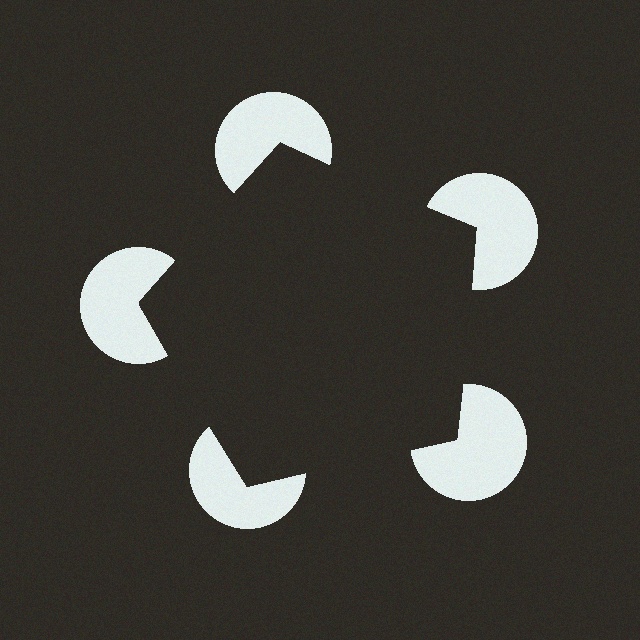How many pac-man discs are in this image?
There are 5 — one at each vertex of the illusory pentagon.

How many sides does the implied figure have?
5 sides.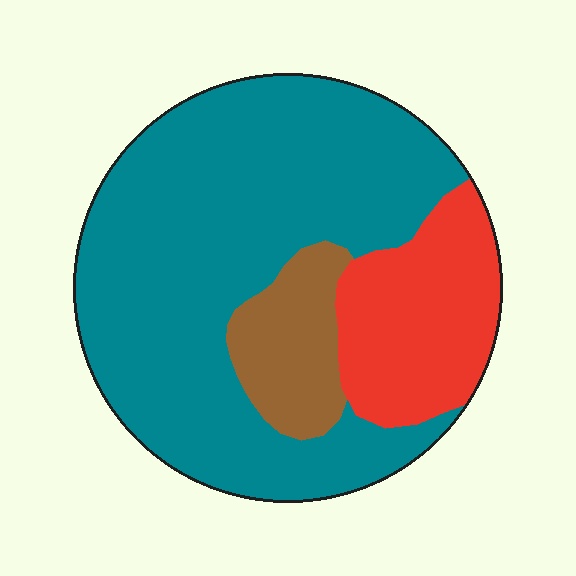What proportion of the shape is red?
Red covers 20% of the shape.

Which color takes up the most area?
Teal, at roughly 70%.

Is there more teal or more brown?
Teal.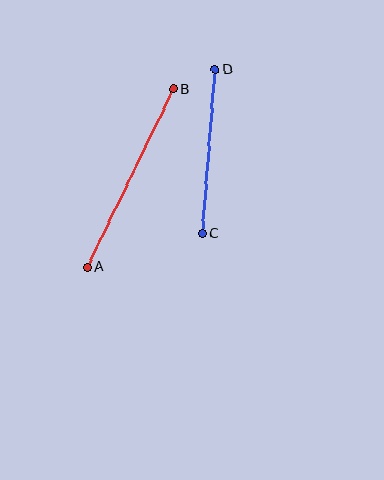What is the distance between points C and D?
The distance is approximately 164 pixels.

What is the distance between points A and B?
The distance is approximately 198 pixels.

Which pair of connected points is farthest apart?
Points A and B are farthest apart.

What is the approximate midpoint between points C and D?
The midpoint is at approximately (209, 151) pixels.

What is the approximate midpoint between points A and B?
The midpoint is at approximately (130, 178) pixels.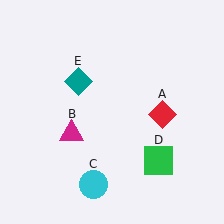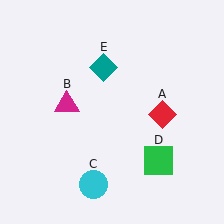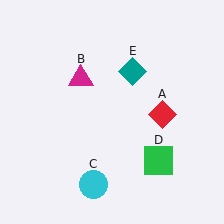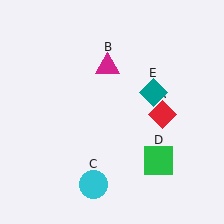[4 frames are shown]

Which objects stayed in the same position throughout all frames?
Red diamond (object A) and cyan circle (object C) and green square (object D) remained stationary.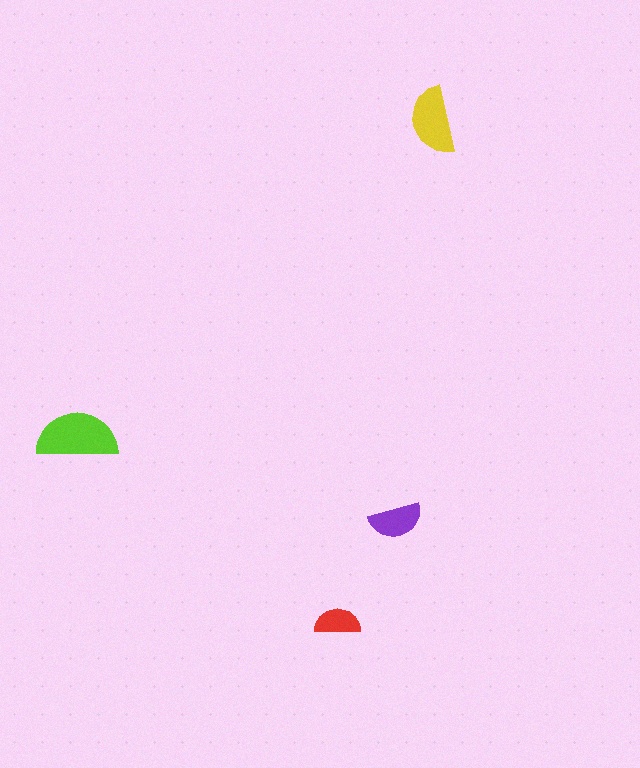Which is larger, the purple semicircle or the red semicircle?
The purple one.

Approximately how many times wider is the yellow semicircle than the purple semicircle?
About 1.5 times wider.